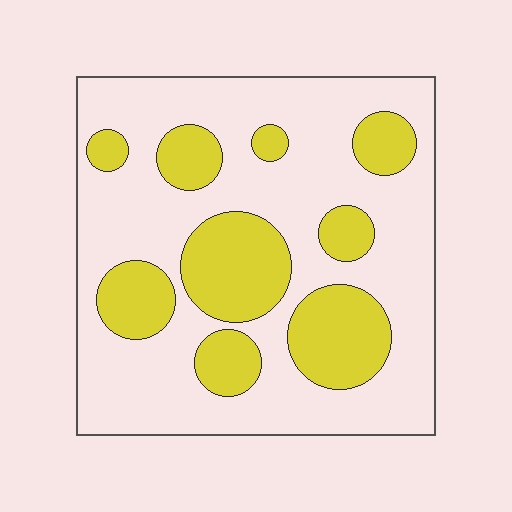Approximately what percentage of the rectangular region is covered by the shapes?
Approximately 30%.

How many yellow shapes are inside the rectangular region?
9.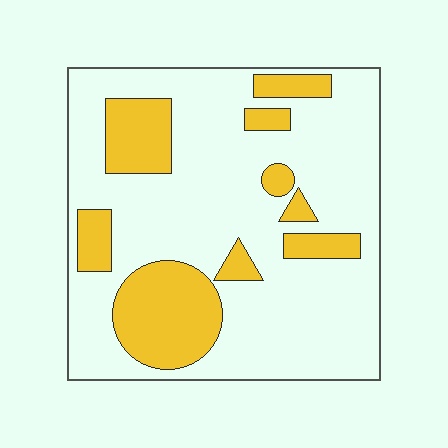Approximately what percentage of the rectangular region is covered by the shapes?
Approximately 25%.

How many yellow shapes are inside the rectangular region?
9.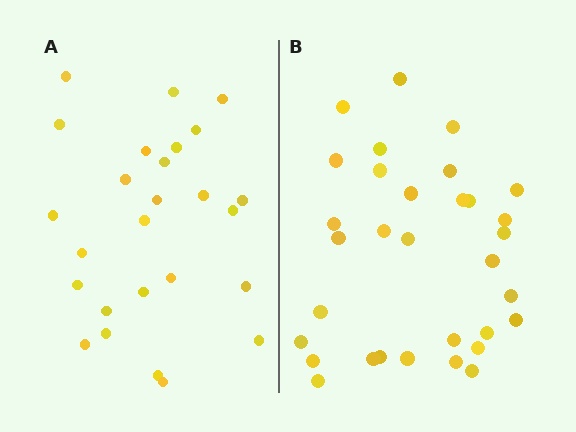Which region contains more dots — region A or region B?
Region B (the right region) has more dots.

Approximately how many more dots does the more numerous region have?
Region B has about 6 more dots than region A.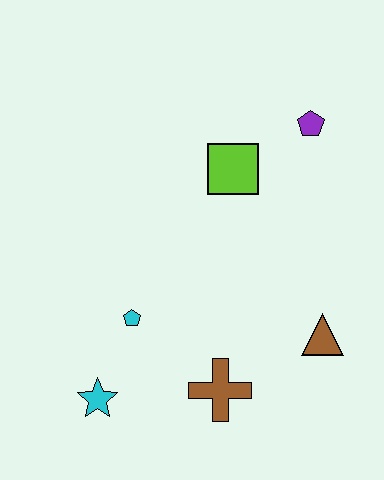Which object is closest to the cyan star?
The cyan pentagon is closest to the cyan star.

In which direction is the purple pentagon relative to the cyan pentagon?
The purple pentagon is above the cyan pentagon.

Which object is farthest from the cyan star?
The purple pentagon is farthest from the cyan star.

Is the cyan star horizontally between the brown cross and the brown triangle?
No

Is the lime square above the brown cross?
Yes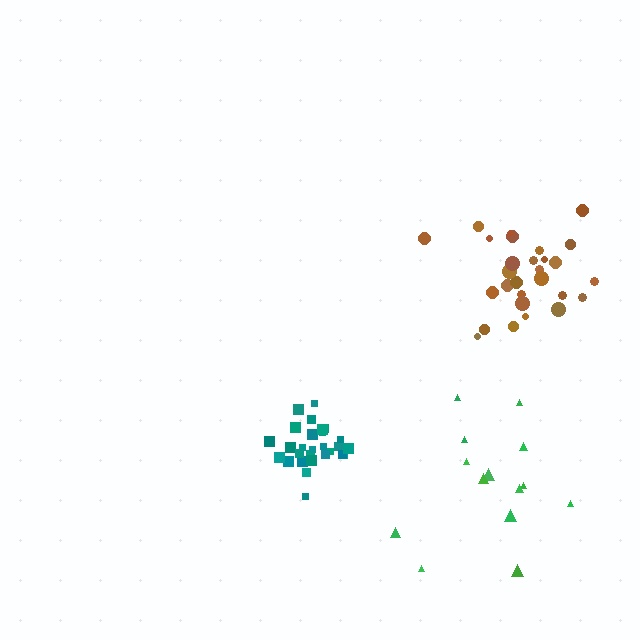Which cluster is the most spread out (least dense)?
Green.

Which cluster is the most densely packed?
Teal.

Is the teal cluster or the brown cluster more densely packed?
Teal.